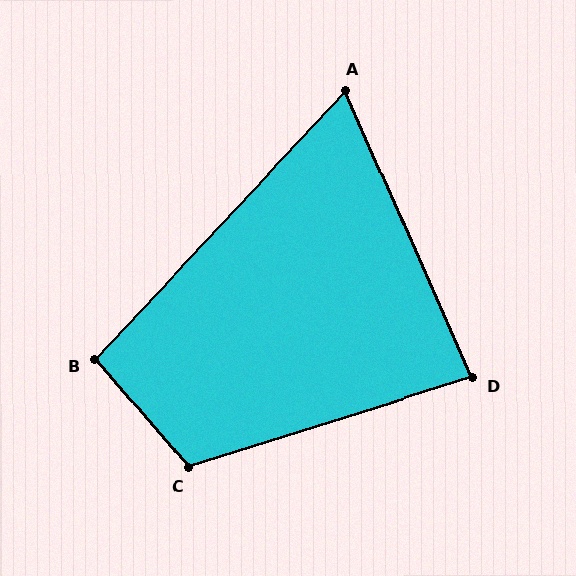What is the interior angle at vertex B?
Approximately 96 degrees (obtuse).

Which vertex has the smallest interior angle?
A, at approximately 67 degrees.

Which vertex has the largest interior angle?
C, at approximately 113 degrees.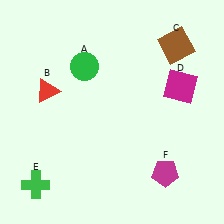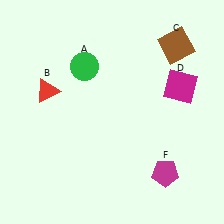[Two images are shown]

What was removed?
The green cross (E) was removed in Image 2.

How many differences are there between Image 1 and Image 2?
There is 1 difference between the two images.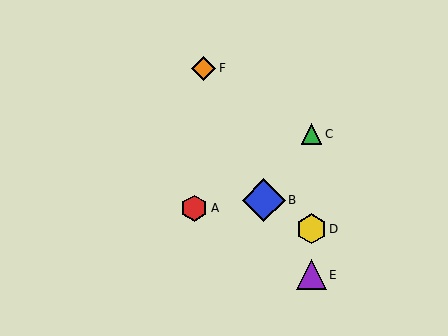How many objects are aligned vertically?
3 objects (C, D, E) are aligned vertically.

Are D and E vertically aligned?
Yes, both are at x≈311.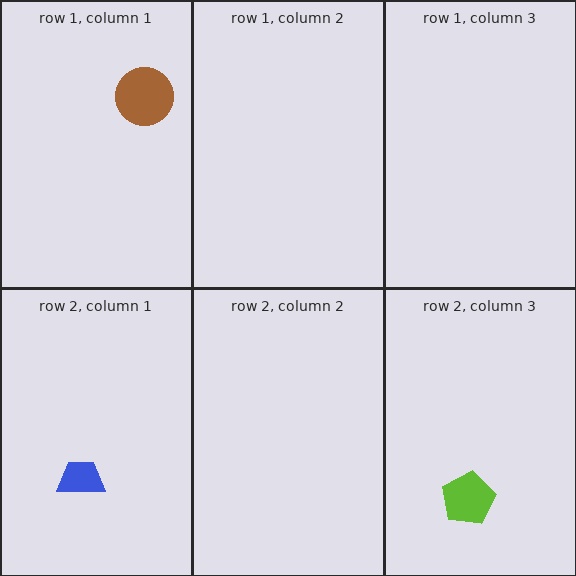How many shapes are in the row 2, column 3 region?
1.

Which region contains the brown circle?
The row 1, column 1 region.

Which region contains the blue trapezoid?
The row 2, column 1 region.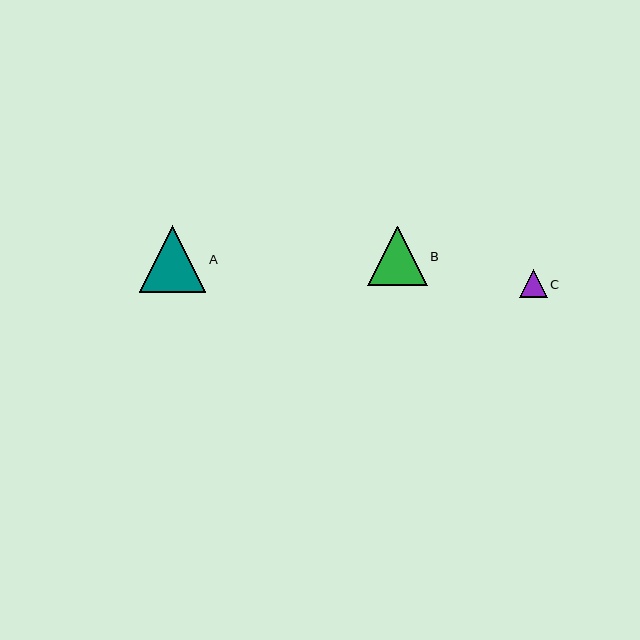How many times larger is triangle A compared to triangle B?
Triangle A is approximately 1.1 times the size of triangle B.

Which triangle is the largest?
Triangle A is the largest with a size of approximately 67 pixels.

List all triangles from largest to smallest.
From largest to smallest: A, B, C.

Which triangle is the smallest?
Triangle C is the smallest with a size of approximately 28 pixels.